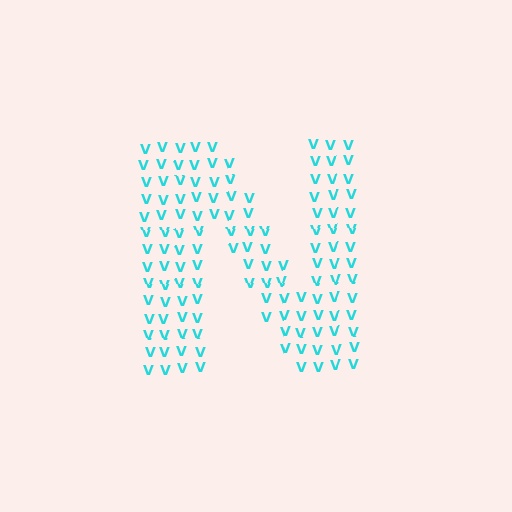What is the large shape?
The large shape is the letter N.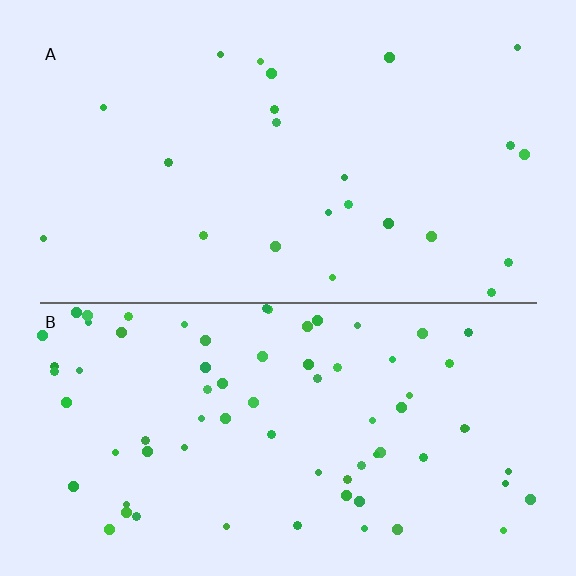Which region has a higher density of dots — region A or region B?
B (the bottom).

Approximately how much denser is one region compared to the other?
Approximately 3.2× — region B over region A.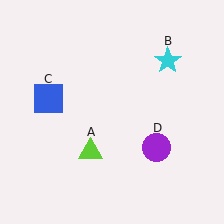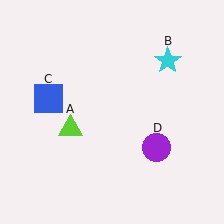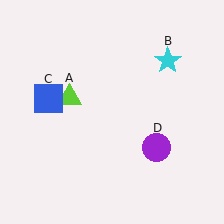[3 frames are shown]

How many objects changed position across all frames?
1 object changed position: lime triangle (object A).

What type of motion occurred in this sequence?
The lime triangle (object A) rotated clockwise around the center of the scene.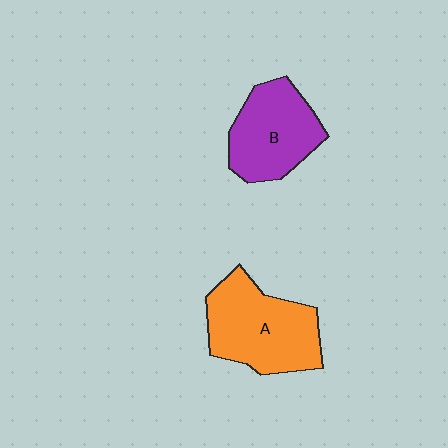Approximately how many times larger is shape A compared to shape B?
Approximately 1.2 times.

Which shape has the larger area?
Shape A (orange).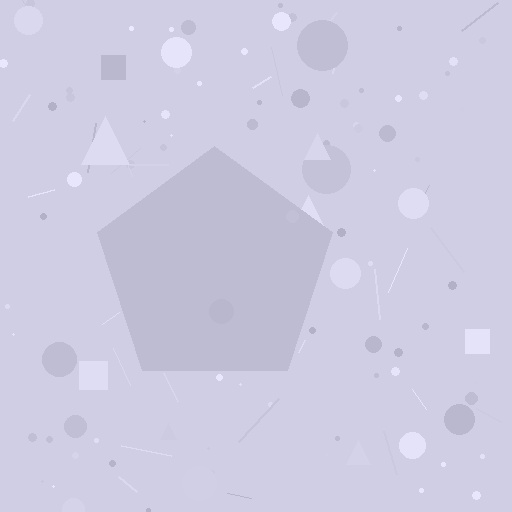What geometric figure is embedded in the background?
A pentagon is embedded in the background.